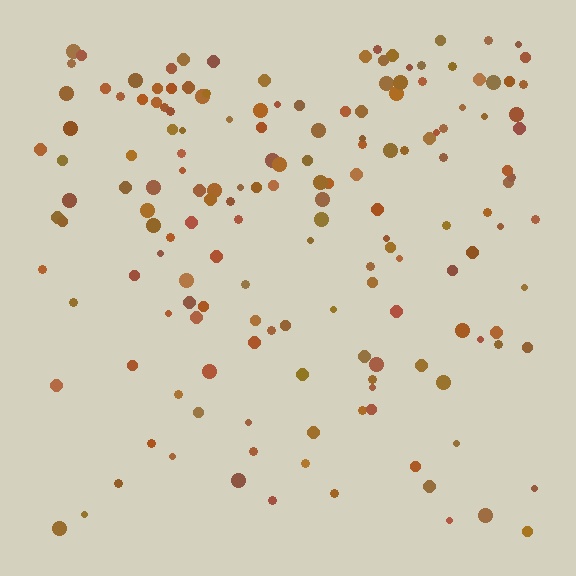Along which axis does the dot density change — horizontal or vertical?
Vertical.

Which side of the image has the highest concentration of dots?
The top.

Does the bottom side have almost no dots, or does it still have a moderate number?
Still a moderate number, just noticeably fewer than the top.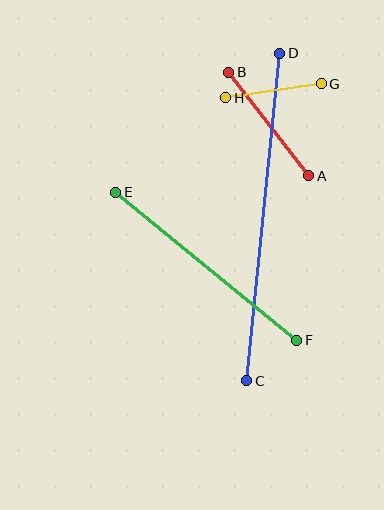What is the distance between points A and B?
The distance is approximately 131 pixels.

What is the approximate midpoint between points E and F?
The midpoint is at approximately (206, 266) pixels.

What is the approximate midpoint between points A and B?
The midpoint is at approximately (269, 124) pixels.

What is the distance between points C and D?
The distance is approximately 329 pixels.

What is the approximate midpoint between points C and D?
The midpoint is at approximately (263, 217) pixels.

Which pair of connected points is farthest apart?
Points C and D are farthest apart.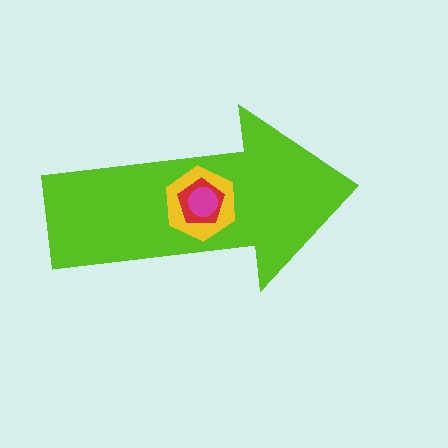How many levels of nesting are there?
4.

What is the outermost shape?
The lime arrow.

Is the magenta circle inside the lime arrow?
Yes.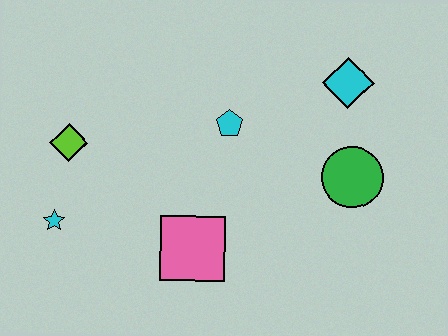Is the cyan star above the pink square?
Yes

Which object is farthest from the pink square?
The cyan diamond is farthest from the pink square.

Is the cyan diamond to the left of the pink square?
No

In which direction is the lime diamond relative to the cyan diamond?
The lime diamond is to the left of the cyan diamond.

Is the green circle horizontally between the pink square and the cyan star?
No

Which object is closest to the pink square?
The cyan pentagon is closest to the pink square.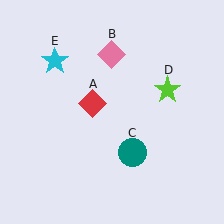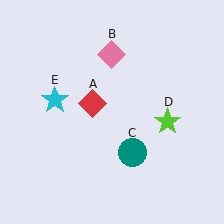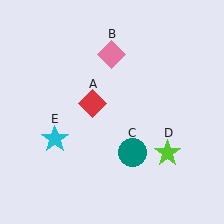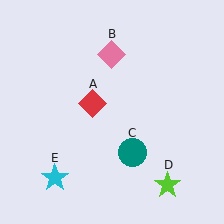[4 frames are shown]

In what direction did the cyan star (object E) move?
The cyan star (object E) moved down.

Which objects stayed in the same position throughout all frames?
Red diamond (object A) and pink diamond (object B) and teal circle (object C) remained stationary.